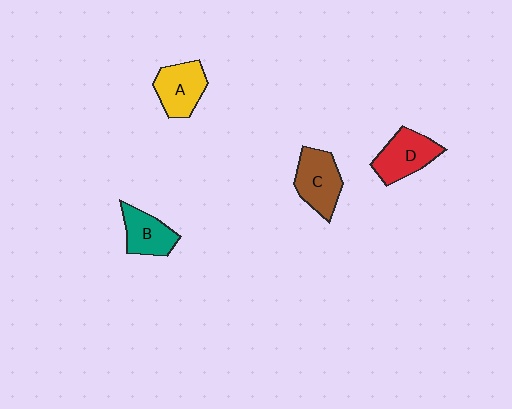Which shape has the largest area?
Shape C (brown).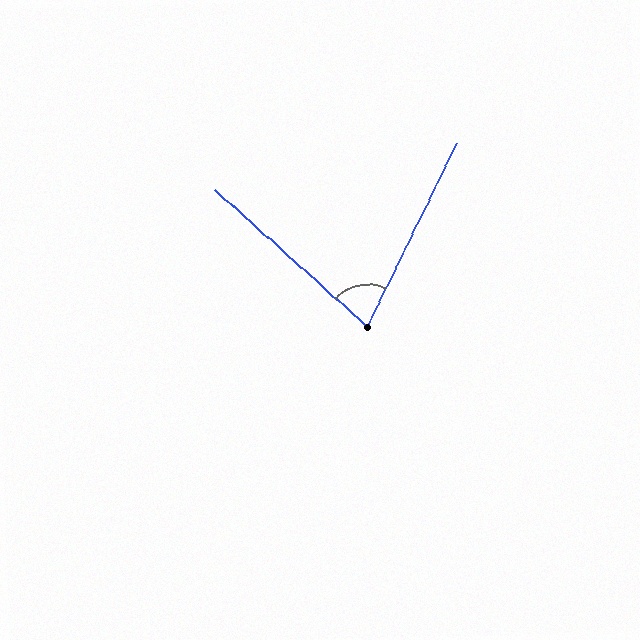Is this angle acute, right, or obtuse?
It is acute.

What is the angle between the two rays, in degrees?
Approximately 74 degrees.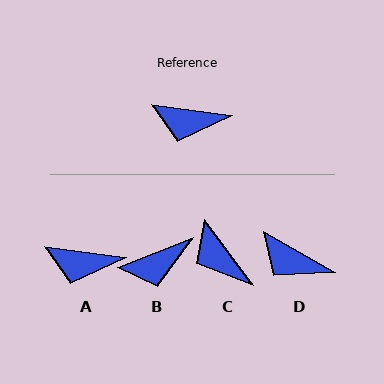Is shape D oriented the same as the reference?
No, it is off by about 22 degrees.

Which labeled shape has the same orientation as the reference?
A.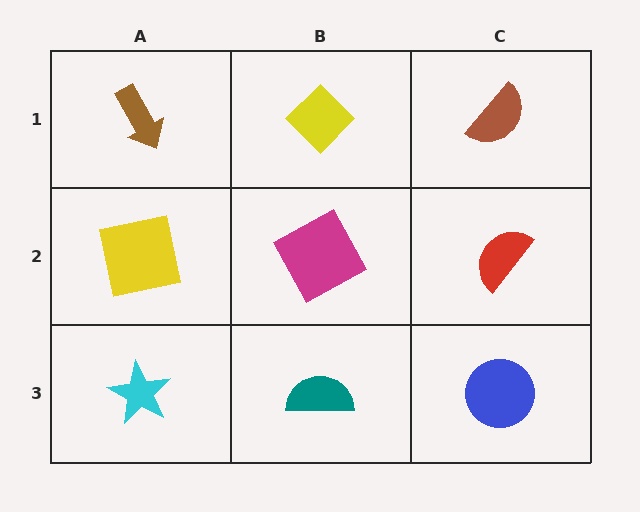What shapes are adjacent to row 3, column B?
A magenta square (row 2, column B), a cyan star (row 3, column A), a blue circle (row 3, column C).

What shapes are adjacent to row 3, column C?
A red semicircle (row 2, column C), a teal semicircle (row 3, column B).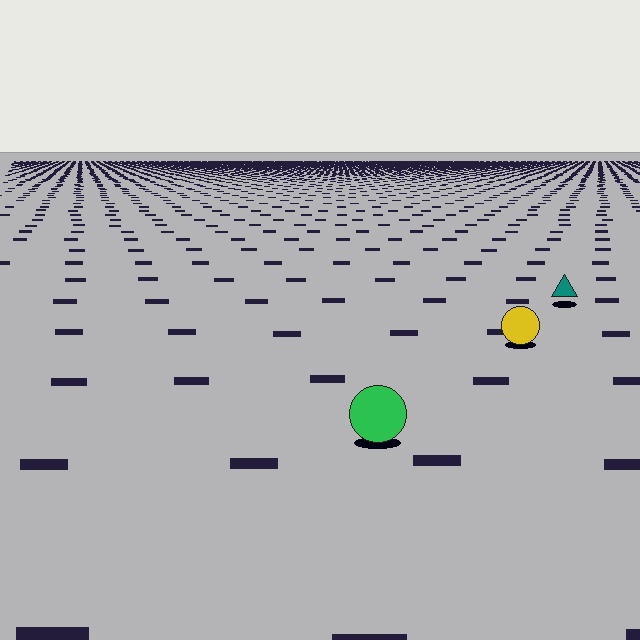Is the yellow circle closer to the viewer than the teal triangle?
Yes. The yellow circle is closer — you can tell from the texture gradient: the ground texture is coarser near it.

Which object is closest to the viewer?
The green circle is closest. The texture marks near it are larger and more spread out.